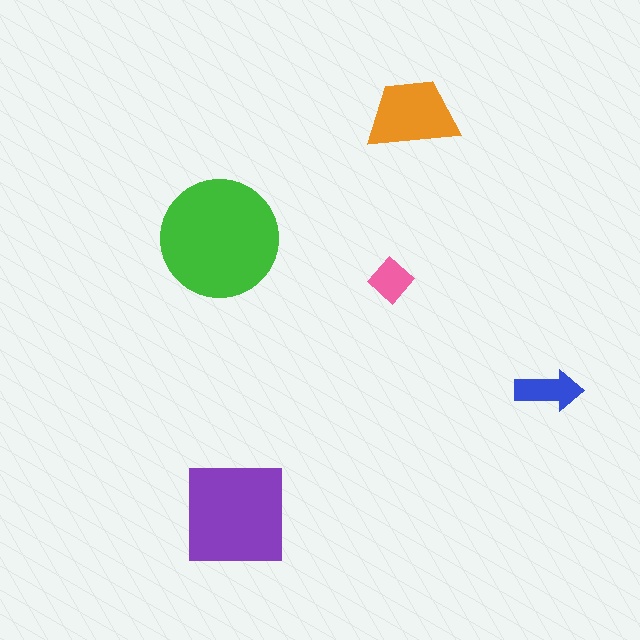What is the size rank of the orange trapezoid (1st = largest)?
3rd.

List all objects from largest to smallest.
The green circle, the purple square, the orange trapezoid, the blue arrow, the pink diamond.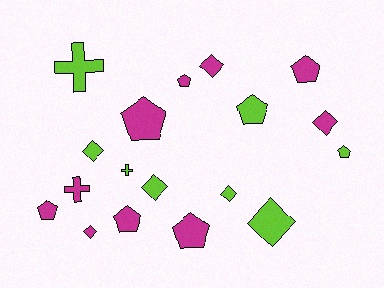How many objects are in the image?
There are 18 objects.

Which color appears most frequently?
Magenta, with 10 objects.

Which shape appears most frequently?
Pentagon, with 8 objects.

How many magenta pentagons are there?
There are 6 magenta pentagons.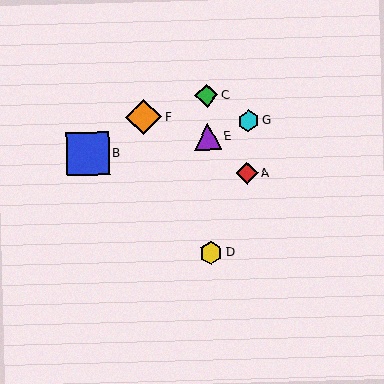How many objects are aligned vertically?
3 objects (C, D, E) are aligned vertically.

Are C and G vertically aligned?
No, C is at x≈207 and G is at x≈249.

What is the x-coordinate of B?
Object B is at x≈88.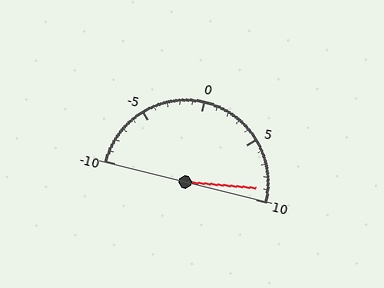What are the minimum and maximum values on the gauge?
The gauge ranges from -10 to 10.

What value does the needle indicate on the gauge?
The needle indicates approximately 9.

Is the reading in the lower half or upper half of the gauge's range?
The reading is in the upper half of the range (-10 to 10).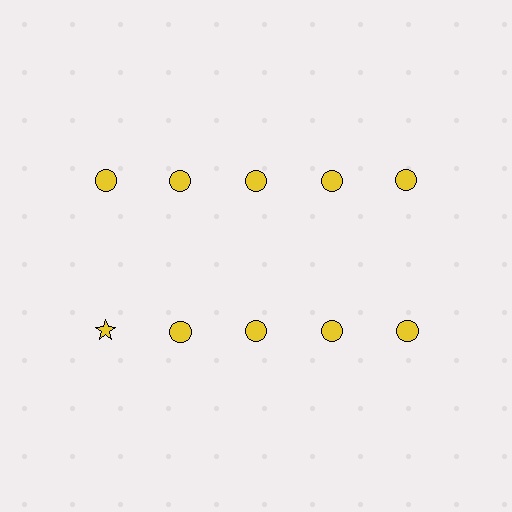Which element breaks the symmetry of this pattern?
The yellow star in the second row, leftmost column breaks the symmetry. All other shapes are yellow circles.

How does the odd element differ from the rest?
It has a different shape: star instead of circle.